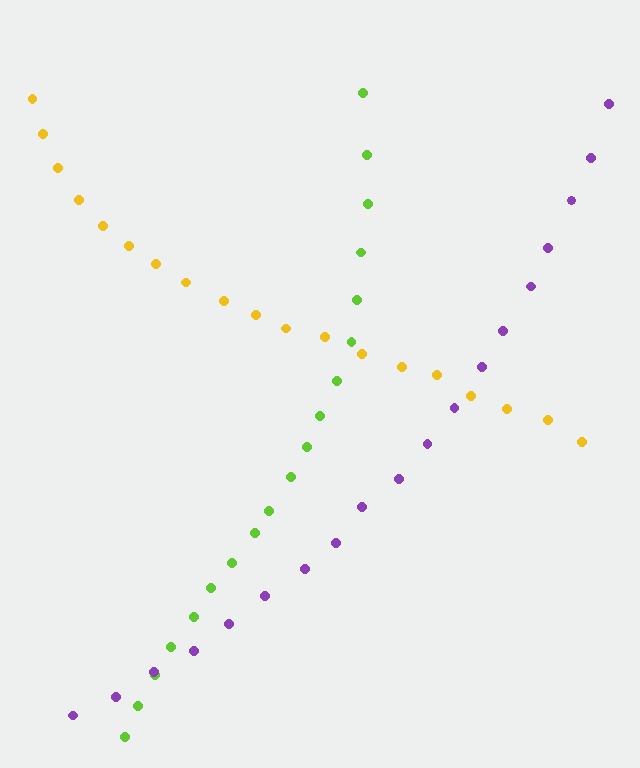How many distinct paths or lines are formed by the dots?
There are 3 distinct paths.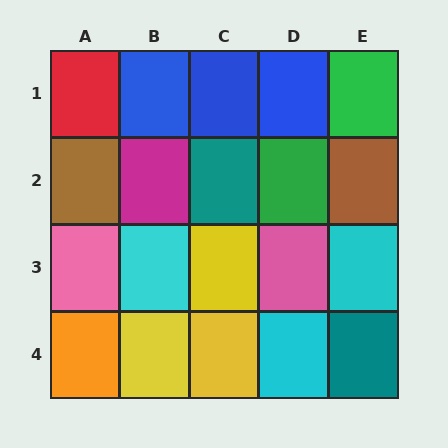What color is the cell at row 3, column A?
Pink.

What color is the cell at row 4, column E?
Teal.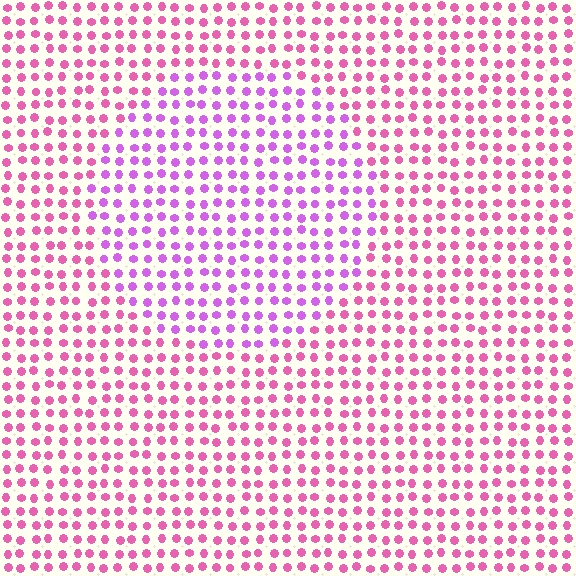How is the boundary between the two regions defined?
The boundary is defined purely by a slight shift in hue (about 34 degrees). Spacing, size, and orientation are identical on both sides.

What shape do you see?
I see a circle.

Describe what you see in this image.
The image is filled with small pink elements in a uniform arrangement. A circle-shaped region is visible where the elements are tinted to a slightly different hue, forming a subtle color boundary.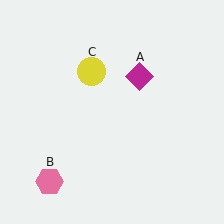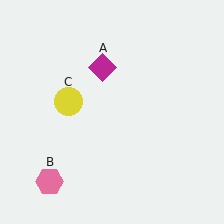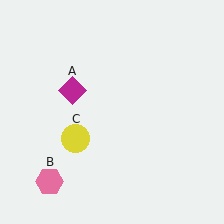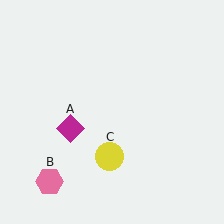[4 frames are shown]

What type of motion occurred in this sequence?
The magenta diamond (object A), yellow circle (object C) rotated counterclockwise around the center of the scene.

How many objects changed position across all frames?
2 objects changed position: magenta diamond (object A), yellow circle (object C).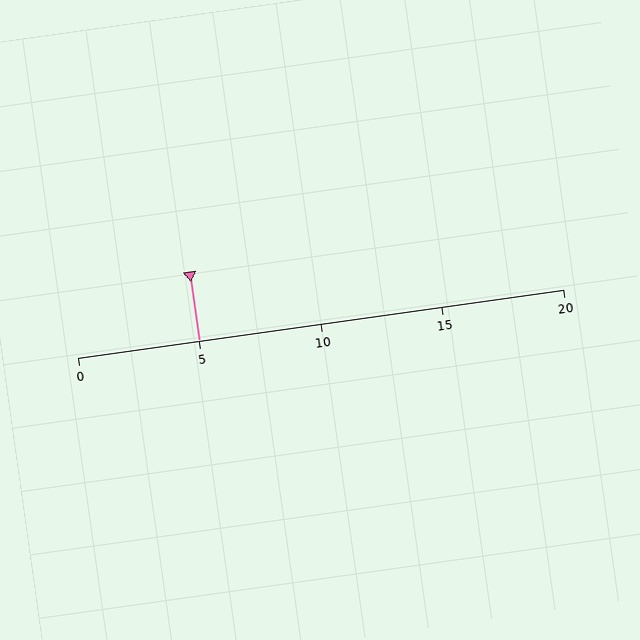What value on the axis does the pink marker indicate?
The marker indicates approximately 5.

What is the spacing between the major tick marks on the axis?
The major ticks are spaced 5 apart.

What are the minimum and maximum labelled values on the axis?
The axis runs from 0 to 20.